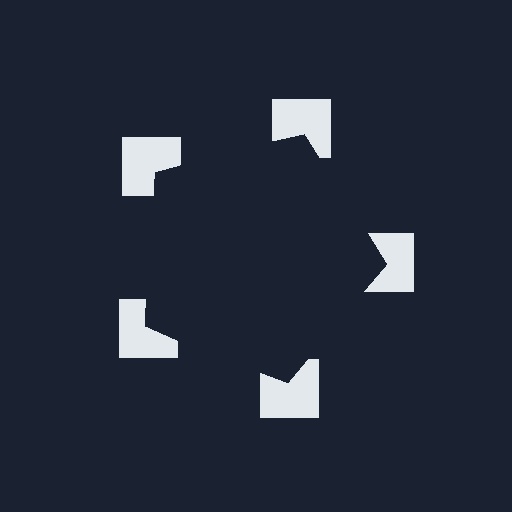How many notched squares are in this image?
There are 5 — one at each vertex of the illusory pentagon.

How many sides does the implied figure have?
5 sides.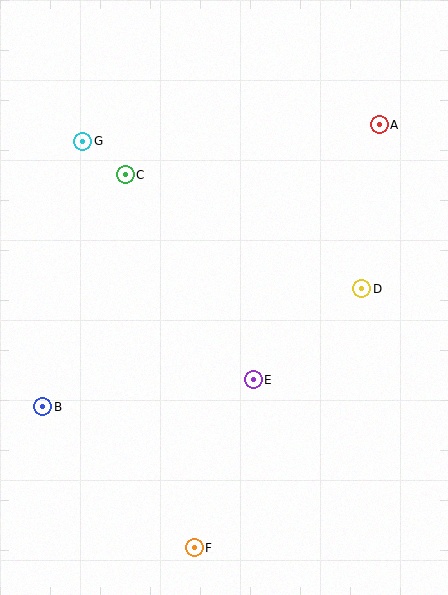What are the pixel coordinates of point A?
Point A is at (379, 125).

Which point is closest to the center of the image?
Point E at (253, 380) is closest to the center.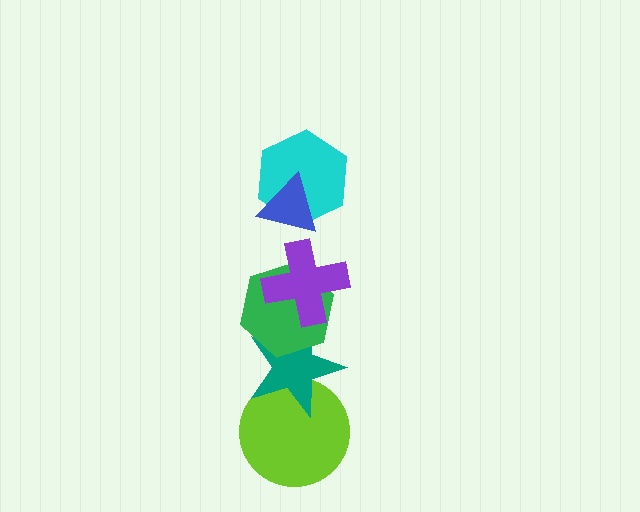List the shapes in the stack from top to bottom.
From top to bottom: the blue triangle, the cyan hexagon, the purple cross, the green hexagon, the teal star, the lime circle.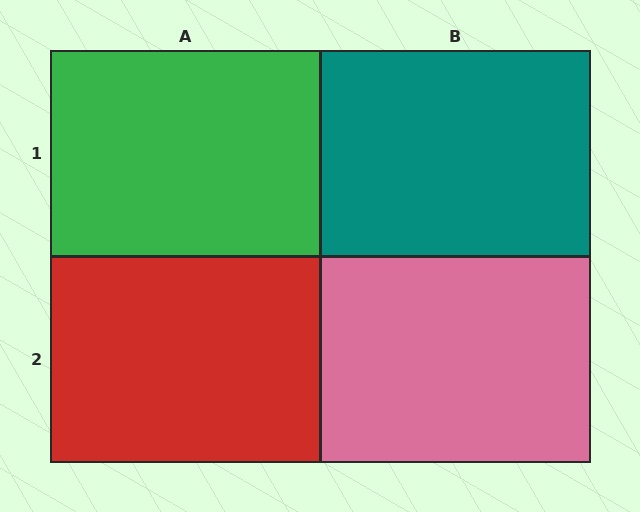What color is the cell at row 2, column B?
Pink.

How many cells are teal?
1 cell is teal.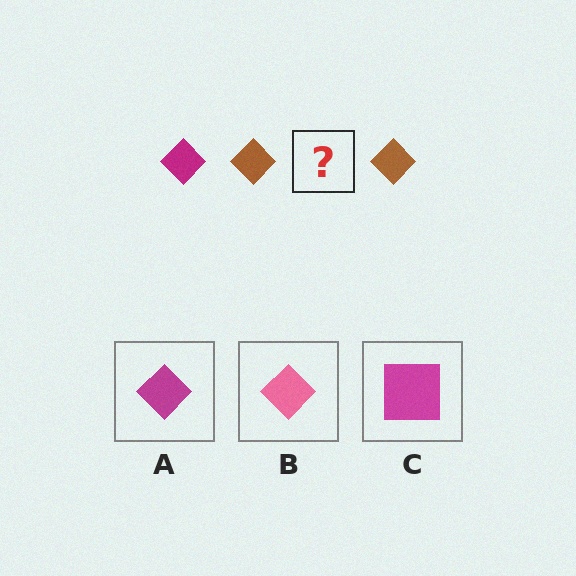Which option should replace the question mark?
Option A.